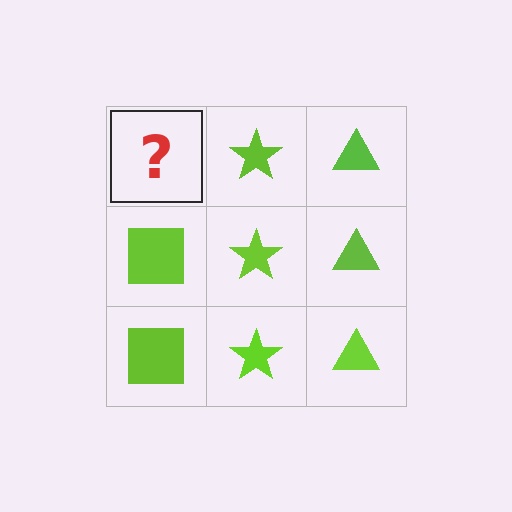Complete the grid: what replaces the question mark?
The question mark should be replaced with a lime square.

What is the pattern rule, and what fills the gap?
The rule is that each column has a consistent shape. The gap should be filled with a lime square.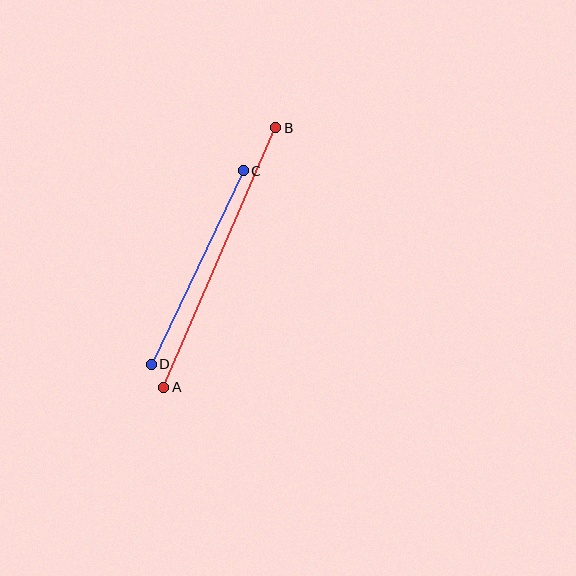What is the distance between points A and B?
The distance is approximately 283 pixels.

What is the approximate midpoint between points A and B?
The midpoint is at approximately (220, 258) pixels.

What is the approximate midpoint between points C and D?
The midpoint is at approximately (197, 268) pixels.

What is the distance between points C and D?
The distance is approximately 215 pixels.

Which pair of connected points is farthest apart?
Points A and B are farthest apart.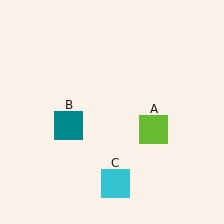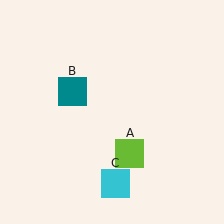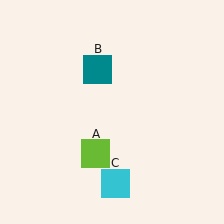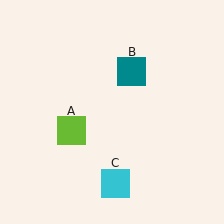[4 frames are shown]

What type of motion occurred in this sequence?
The lime square (object A), teal square (object B) rotated clockwise around the center of the scene.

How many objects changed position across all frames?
2 objects changed position: lime square (object A), teal square (object B).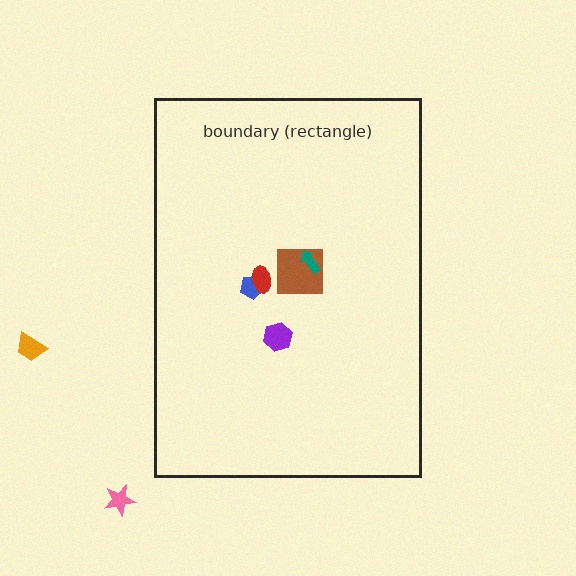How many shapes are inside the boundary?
5 inside, 2 outside.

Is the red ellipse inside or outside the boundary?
Inside.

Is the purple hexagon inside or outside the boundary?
Inside.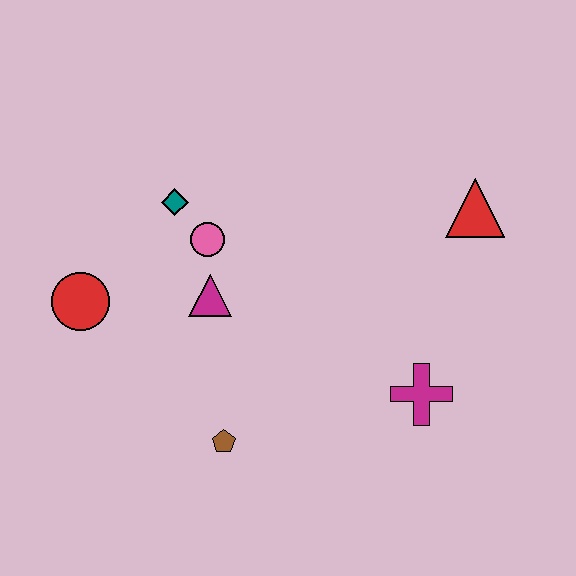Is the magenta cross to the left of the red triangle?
Yes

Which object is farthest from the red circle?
The red triangle is farthest from the red circle.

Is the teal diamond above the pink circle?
Yes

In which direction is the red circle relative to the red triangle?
The red circle is to the left of the red triangle.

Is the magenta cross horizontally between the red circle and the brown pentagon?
No